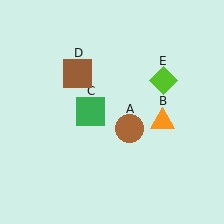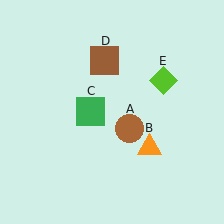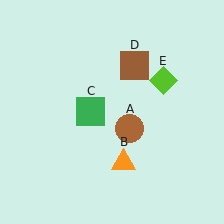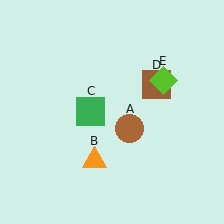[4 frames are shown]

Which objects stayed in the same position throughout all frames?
Brown circle (object A) and green square (object C) and lime diamond (object E) remained stationary.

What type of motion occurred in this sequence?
The orange triangle (object B), brown square (object D) rotated clockwise around the center of the scene.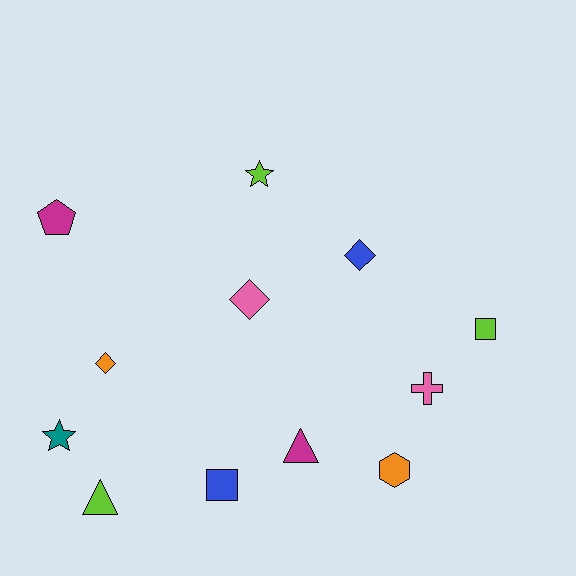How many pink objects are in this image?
There are 2 pink objects.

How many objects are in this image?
There are 12 objects.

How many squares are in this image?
There are 2 squares.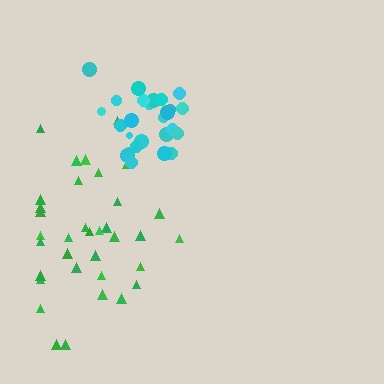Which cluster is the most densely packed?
Cyan.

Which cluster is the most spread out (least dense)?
Green.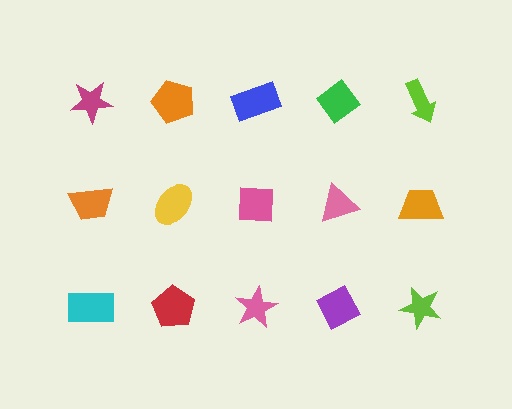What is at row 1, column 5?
A lime arrow.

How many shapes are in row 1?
5 shapes.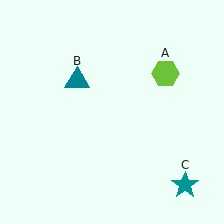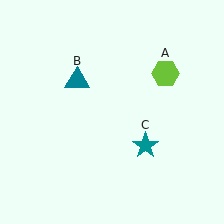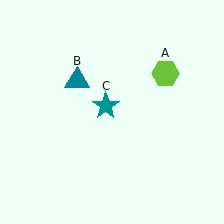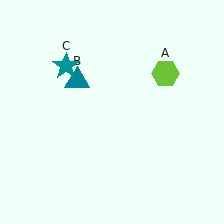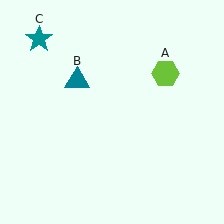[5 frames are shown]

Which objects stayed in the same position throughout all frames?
Lime hexagon (object A) and teal triangle (object B) remained stationary.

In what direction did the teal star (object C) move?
The teal star (object C) moved up and to the left.